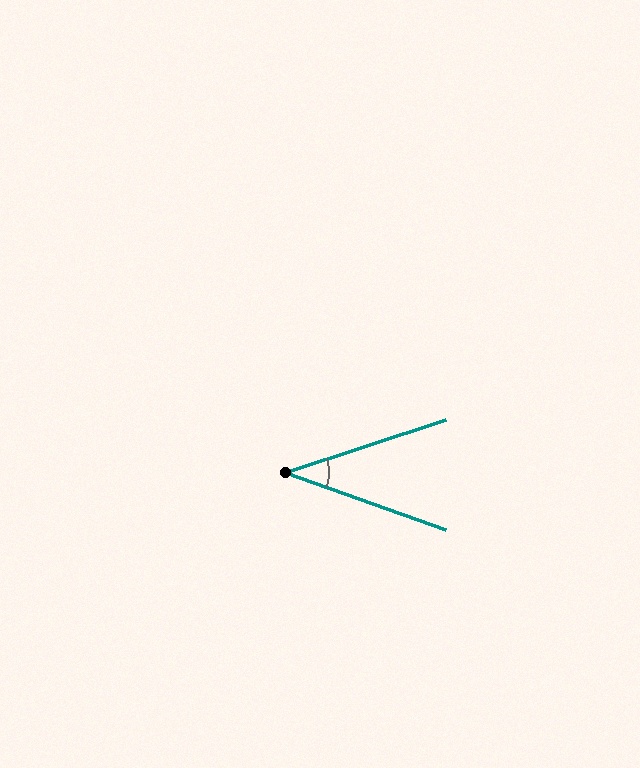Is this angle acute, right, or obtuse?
It is acute.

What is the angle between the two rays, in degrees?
Approximately 38 degrees.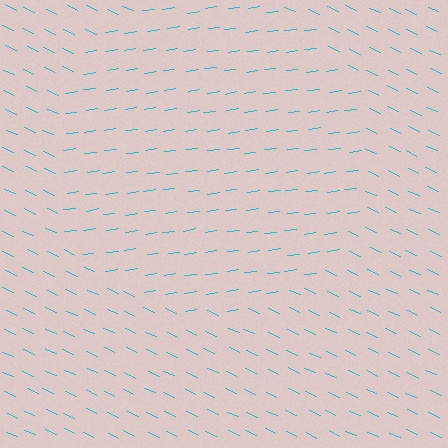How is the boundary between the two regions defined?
The boundary is defined purely by a change in line orientation (approximately 32 degrees difference). All lines are the same color and thickness.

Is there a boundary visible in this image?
Yes, there is a texture boundary formed by a change in line orientation.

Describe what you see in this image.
The image is filled with small cyan line segments. A circle region in the image has lines oriented differently from the surrounding lines, creating a visible texture boundary.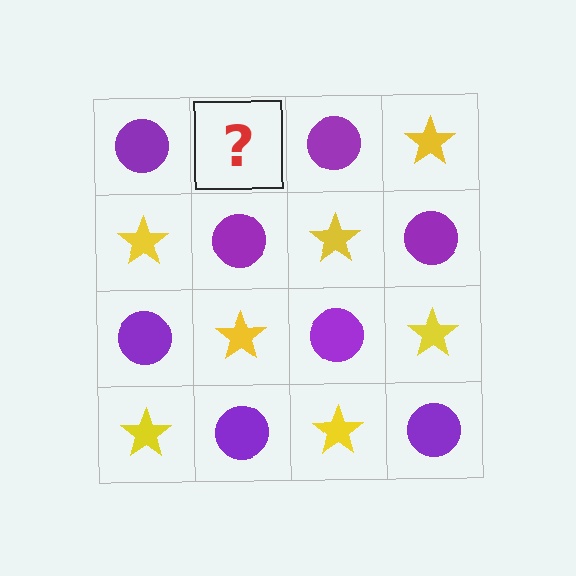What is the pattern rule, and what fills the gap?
The rule is that it alternates purple circle and yellow star in a checkerboard pattern. The gap should be filled with a yellow star.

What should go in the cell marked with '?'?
The missing cell should contain a yellow star.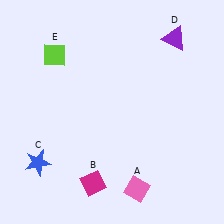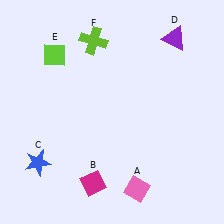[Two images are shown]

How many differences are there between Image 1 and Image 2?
There is 1 difference between the two images.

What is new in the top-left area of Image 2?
A lime cross (F) was added in the top-left area of Image 2.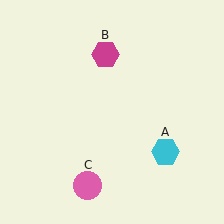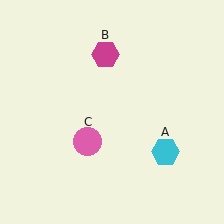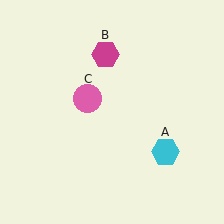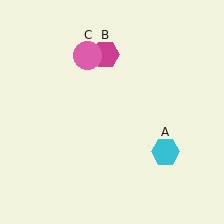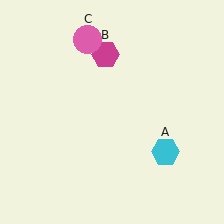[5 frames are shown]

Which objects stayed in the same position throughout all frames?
Cyan hexagon (object A) and magenta hexagon (object B) remained stationary.